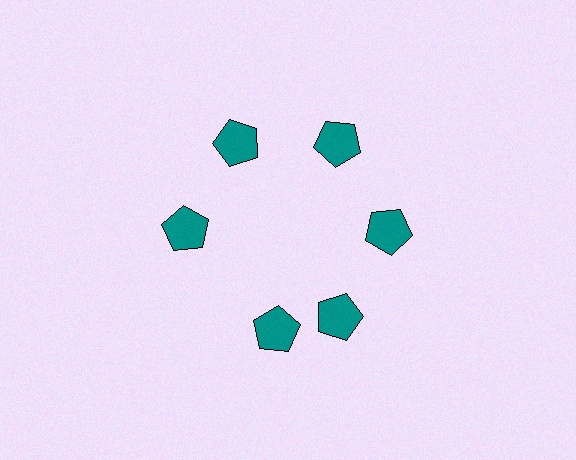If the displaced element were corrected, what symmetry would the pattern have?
It would have 6-fold rotational symmetry — the pattern would map onto itself every 60 degrees.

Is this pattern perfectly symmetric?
No. The 6 teal pentagons are arranged in a ring, but one element near the 7 o'clock position is rotated out of alignment along the ring, breaking the 6-fold rotational symmetry.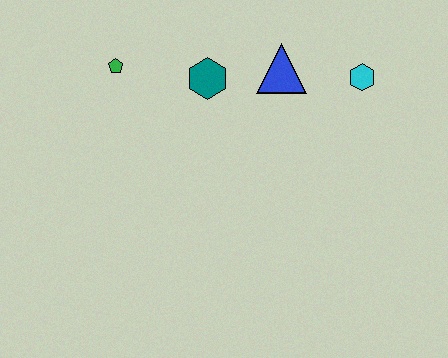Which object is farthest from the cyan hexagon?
The green pentagon is farthest from the cyan hexagon.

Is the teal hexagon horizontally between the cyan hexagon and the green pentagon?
Yes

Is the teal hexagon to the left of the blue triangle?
Yes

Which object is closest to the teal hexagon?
The blue triangle is closest to the teal hexagon.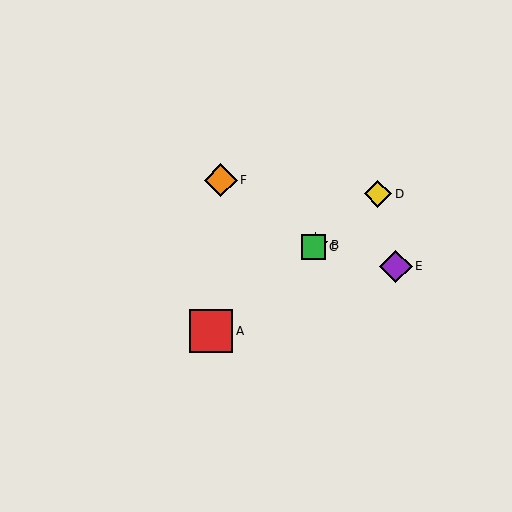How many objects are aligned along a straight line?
4 objects (A, B, C, D) are aligned along a straight line.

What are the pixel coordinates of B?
Object B is at (316, 245).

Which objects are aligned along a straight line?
Objects A, B, C, D are aligned along a straight line.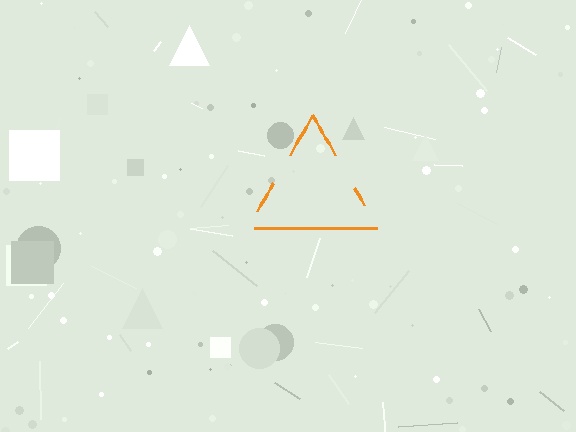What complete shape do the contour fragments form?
The contour fragments form a triangle.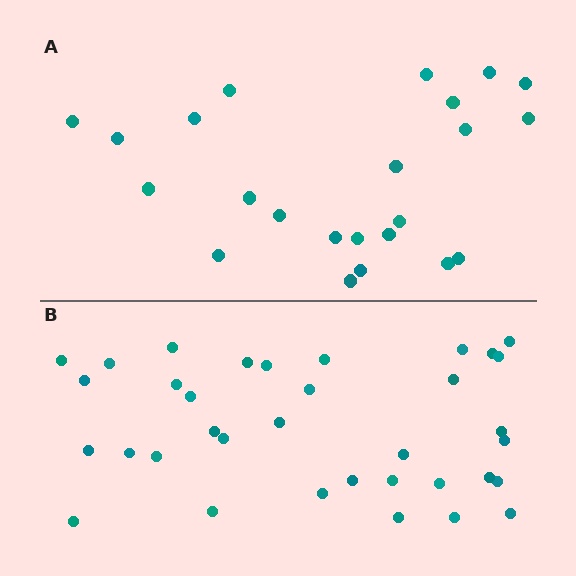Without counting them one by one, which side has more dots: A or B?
Region B (the bottom region) has more dots.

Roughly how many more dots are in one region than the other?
Region B has roughly 12 or so more dots than region A.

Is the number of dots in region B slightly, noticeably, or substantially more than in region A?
Region B has substantially more. The ratio is roughly 1.5 to 1.